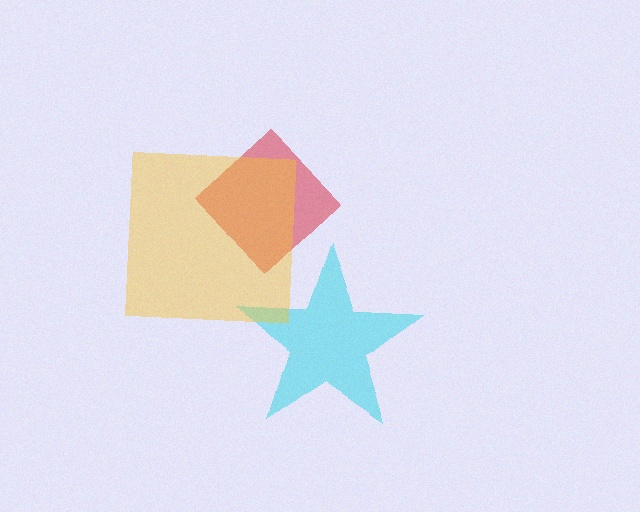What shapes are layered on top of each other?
The layered shapes are: a red diamond, a cyan star, a yellow square.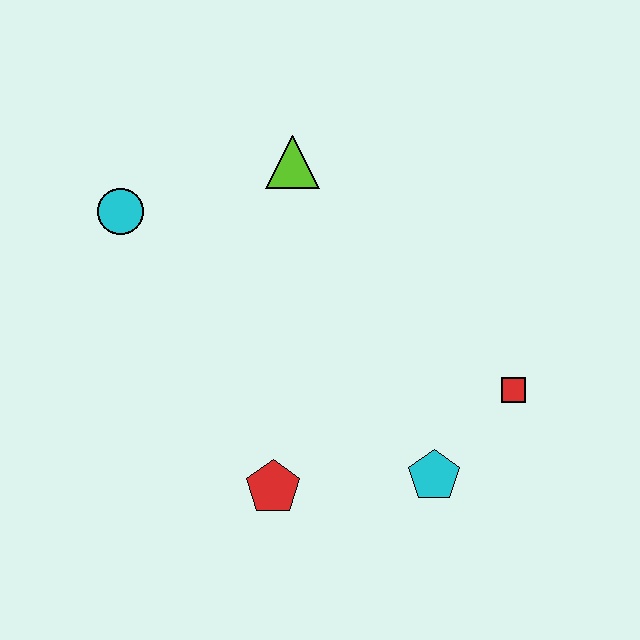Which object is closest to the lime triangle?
The cyan circle is closest to the lime triangle.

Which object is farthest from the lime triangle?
The cyan pentagon is farthest from the lime triangle.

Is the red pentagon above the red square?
No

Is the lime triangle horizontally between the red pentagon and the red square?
Yes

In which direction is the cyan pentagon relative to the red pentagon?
The cyan pentagon is to the right of the red pentagon.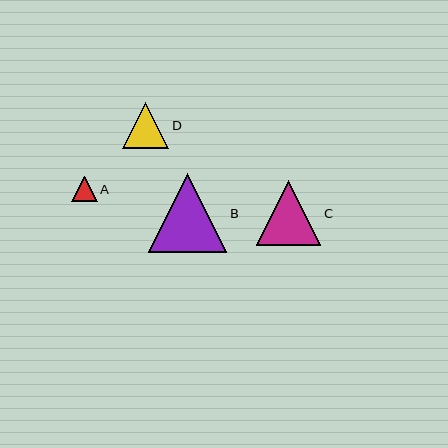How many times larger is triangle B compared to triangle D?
Triangle B is approximately 1.7 times the size of triangle D.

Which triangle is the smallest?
Triangle A is the smallest with a size of approximately 25 pixels.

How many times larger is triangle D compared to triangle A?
Triangle D is approximately 1.8 times the size of triangle A.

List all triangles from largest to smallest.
From largest to smallest: B, C, D, A.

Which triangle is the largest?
Triangle B is the largest with a size of approximately 79 pixels.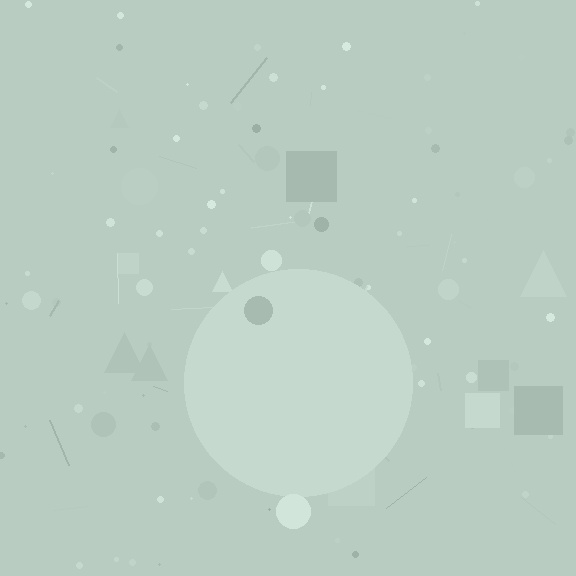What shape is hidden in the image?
A circle is hidden in the image.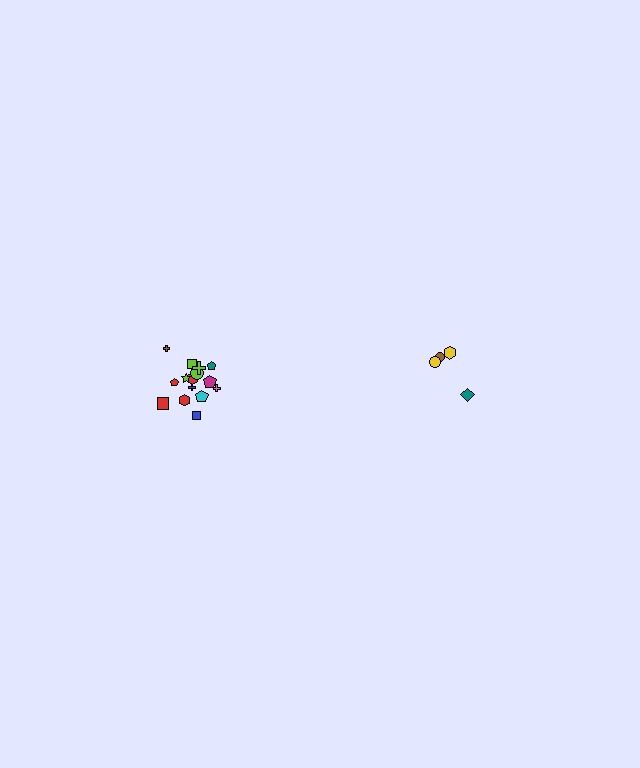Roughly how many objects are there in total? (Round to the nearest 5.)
Roughly 20 objects in total.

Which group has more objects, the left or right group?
The left group.